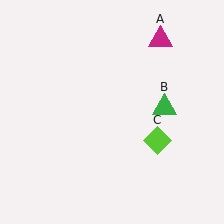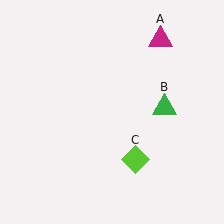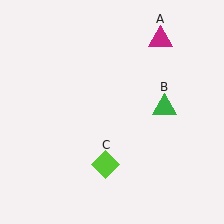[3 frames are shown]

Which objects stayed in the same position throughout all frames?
Magenta triangle (object A) and green triangle (object B) remained stationary.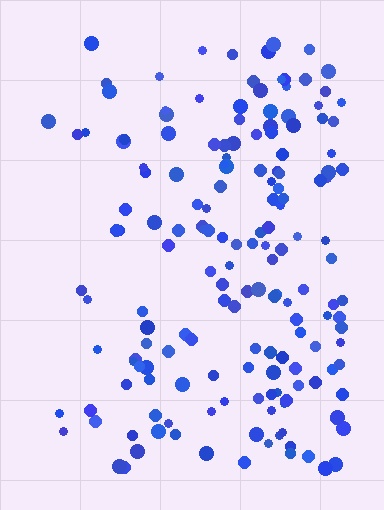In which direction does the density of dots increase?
From left to right, with the right side densest.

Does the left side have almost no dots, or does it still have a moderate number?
Still a moderate number, just noticeably fewer than the right.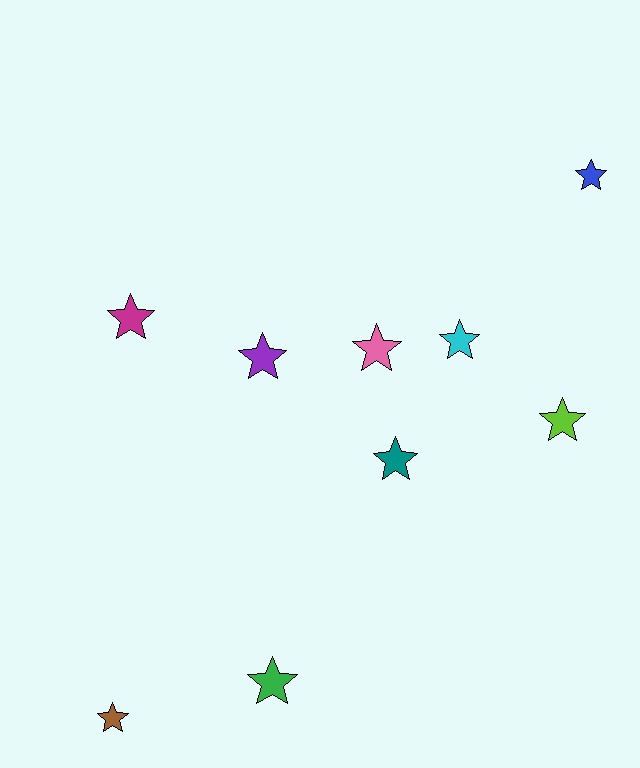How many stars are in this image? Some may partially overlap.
There are 9 stars.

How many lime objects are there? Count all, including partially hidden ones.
There is 1 lime object.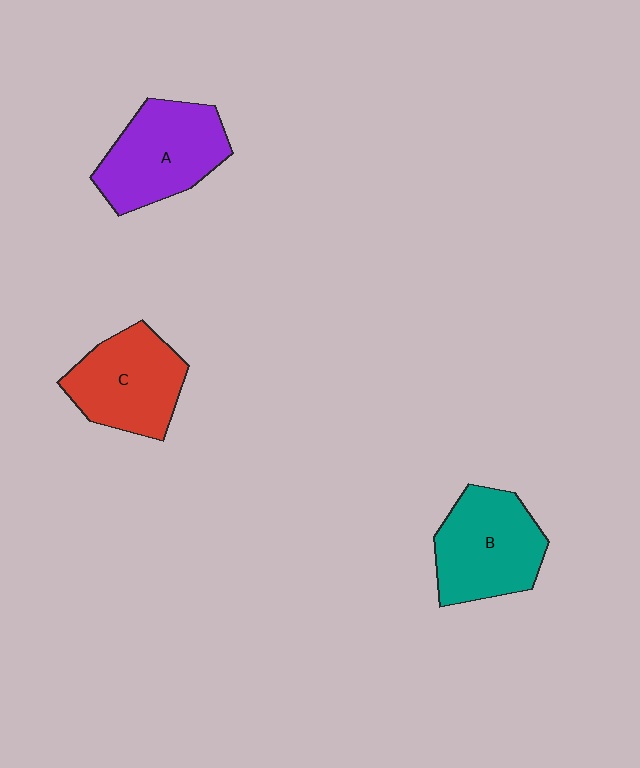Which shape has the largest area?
Shape A (purple).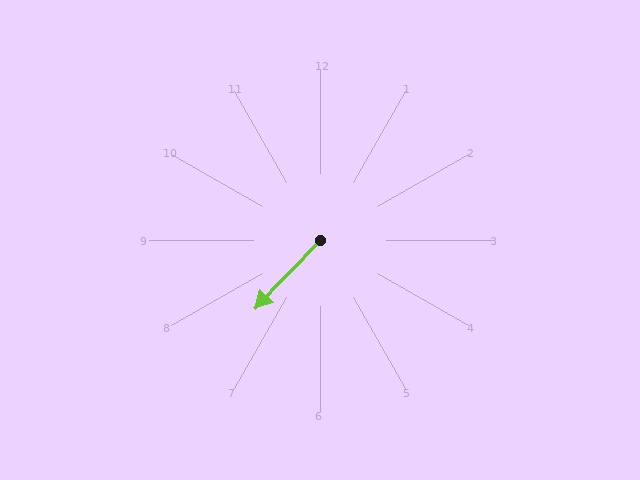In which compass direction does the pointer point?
Southwest.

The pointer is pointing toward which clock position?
Roughly 7 o'clock.